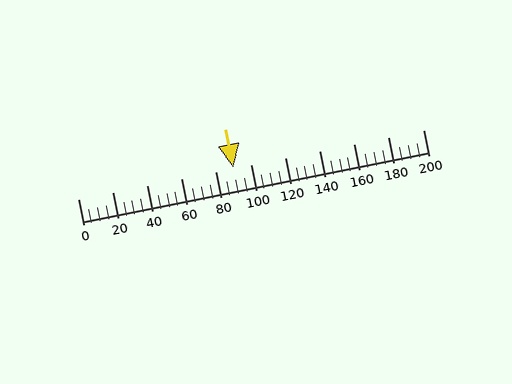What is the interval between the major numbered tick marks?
The major tick marks are spaced 20 units apart.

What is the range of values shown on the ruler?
The ruler shows values from 0 to 200.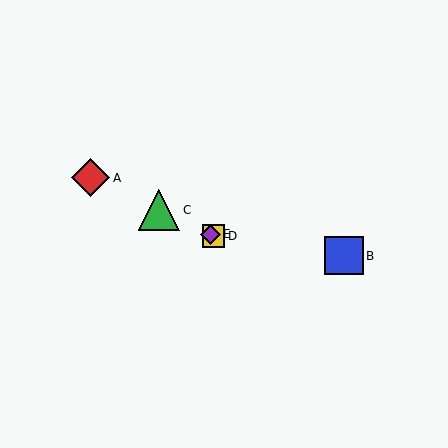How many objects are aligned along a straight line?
4 objects (A, C, D, E) are aligned along a straight line.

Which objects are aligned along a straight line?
Objects A, C, D, E are aligned along a straight line.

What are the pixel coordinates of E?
Object E is at (210, 234).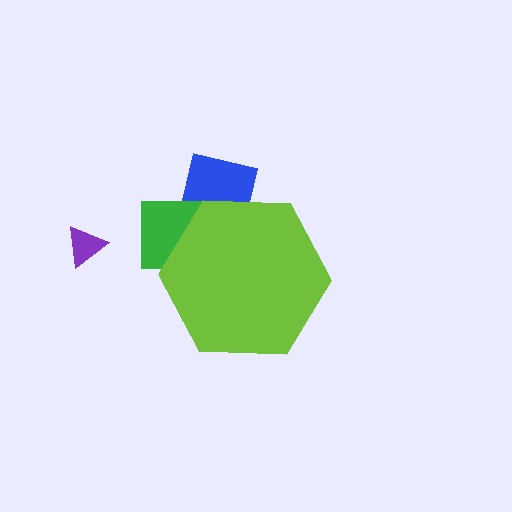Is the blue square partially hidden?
Yes, the blue square is partially hidden behind the lime hexagon.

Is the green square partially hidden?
Yes, the green square is partially hidden behind the lime hexagon.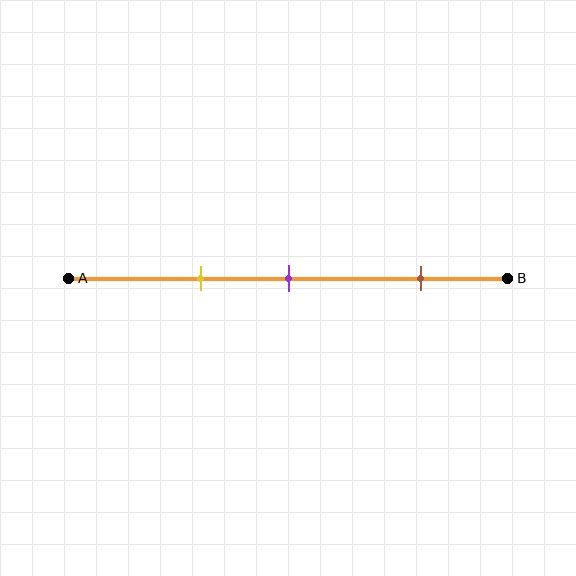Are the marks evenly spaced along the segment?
No, the marks are not evenly spaced.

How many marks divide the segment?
There are 3 marks dividing the segment.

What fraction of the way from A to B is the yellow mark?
The yellow mark is approximately 30% (0.3) of the way from A to B.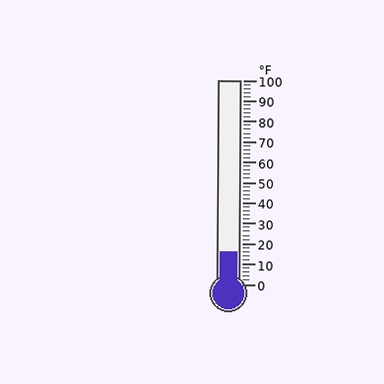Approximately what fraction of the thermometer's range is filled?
The thermometer is filled to approximately 15% of its range.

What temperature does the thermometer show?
The thermometer shows approximately 16°F.